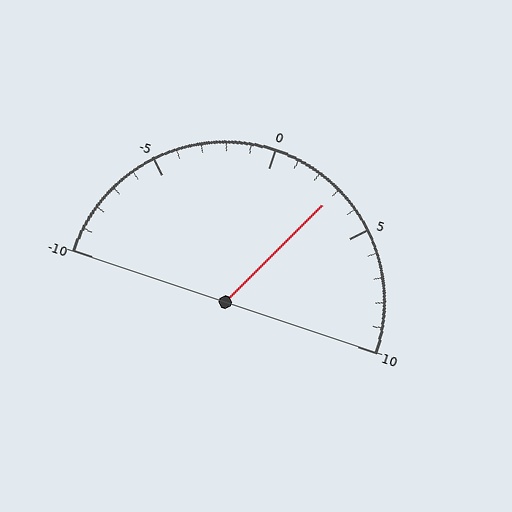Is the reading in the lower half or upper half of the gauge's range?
The reading is in the upper half of the range (-10 to 10).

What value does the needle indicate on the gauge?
The needle indicates approximately 3.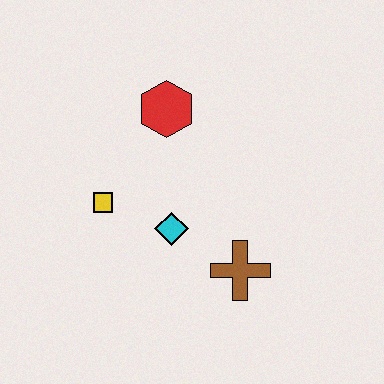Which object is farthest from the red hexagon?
The brown cross is farthest from the red hexagon.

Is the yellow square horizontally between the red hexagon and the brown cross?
No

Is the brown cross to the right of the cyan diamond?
Yes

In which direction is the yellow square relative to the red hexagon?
The yellow square is below the red hexagon.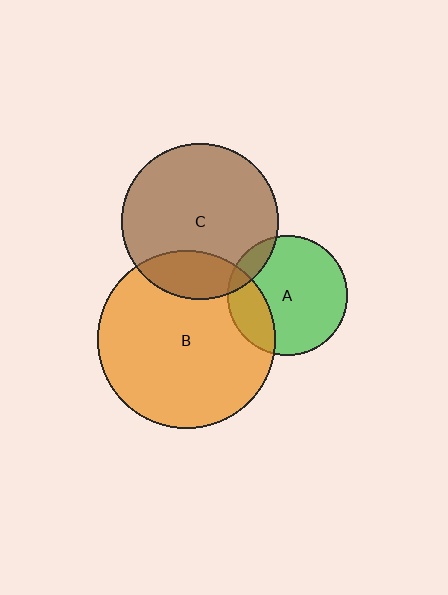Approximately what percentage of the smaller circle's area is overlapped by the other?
Approximately 20%.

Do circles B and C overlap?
Yes.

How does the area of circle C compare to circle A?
Approximately 1.7 times.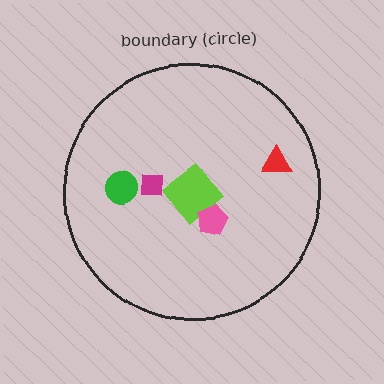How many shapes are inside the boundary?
5 inside, 0 outside.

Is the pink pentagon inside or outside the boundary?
Inside.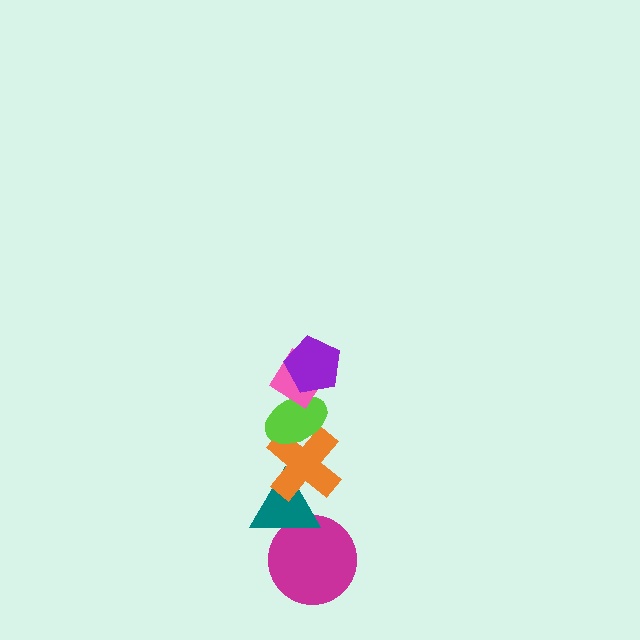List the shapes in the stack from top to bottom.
From top to bottom: the purple pentagon, the pink diamond, the lime ellipse, the orange cross, the teal triangle, the magenta circle.